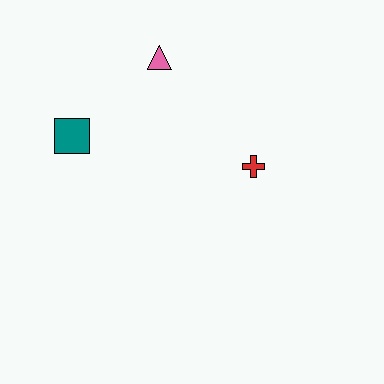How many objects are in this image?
There are 3 objects.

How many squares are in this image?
There is 1 square.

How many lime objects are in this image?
There are no lime objects.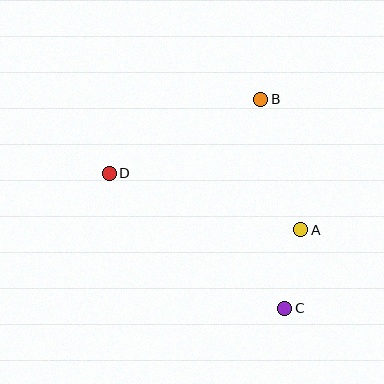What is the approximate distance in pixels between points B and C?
The distance between B and C is approximately 210 pixels.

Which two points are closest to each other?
Points A and C are closest to each other.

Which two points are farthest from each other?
Points C and D are farthest from each other.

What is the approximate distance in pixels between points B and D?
The distance between B and D is approximately 169 pixels.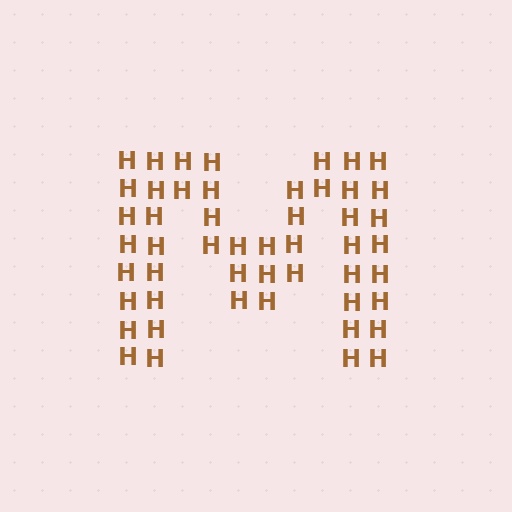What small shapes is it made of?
It is made of small letter H's.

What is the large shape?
The large shape is the letter M.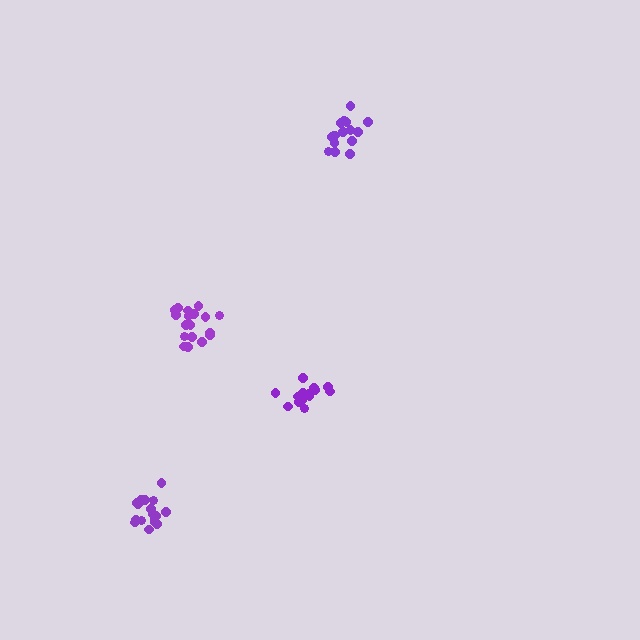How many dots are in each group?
Group 1: 14 dots, Group 2: 17 dots, Group 3: 17 dots, Group 4: 18 dots (66 total).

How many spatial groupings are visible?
There are 4 spatial groupings.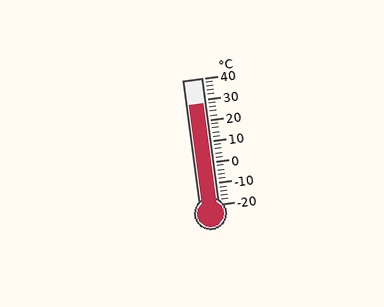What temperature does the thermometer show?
The thermometer shows approximately 28°C.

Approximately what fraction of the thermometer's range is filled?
The thermometer is filled to approximately 80% of its range.